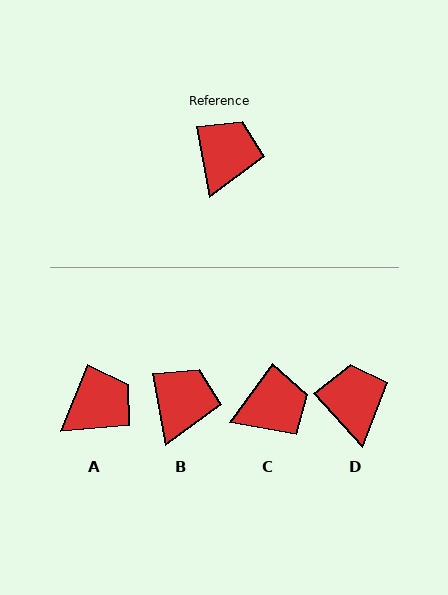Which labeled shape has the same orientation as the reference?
B.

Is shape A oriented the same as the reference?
No, it is off by about 32 degrees.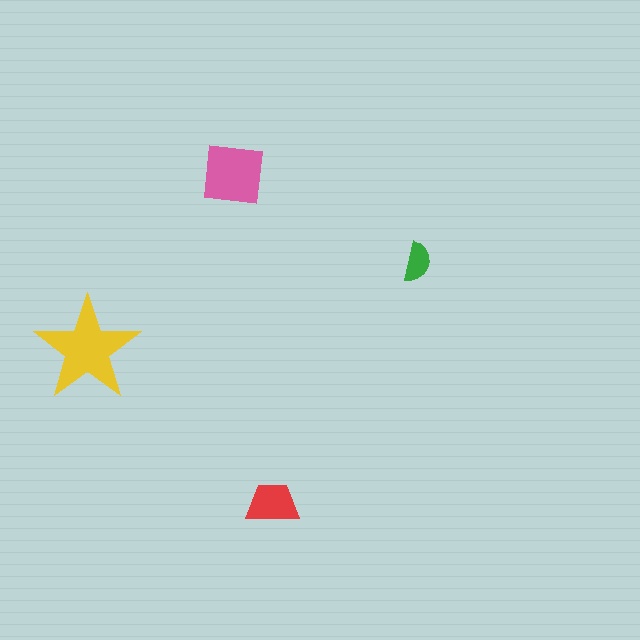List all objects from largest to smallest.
The yellow star, the pink square, the red trapezoid, the green semicircle.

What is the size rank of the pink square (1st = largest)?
2nd.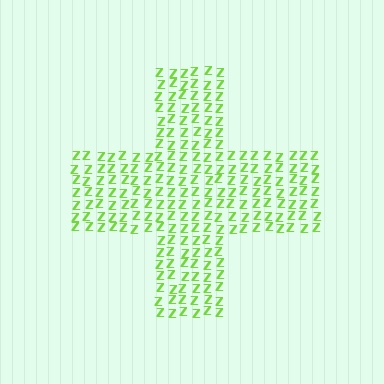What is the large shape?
The large shape is a cross.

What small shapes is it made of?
It is made of small letter Z's.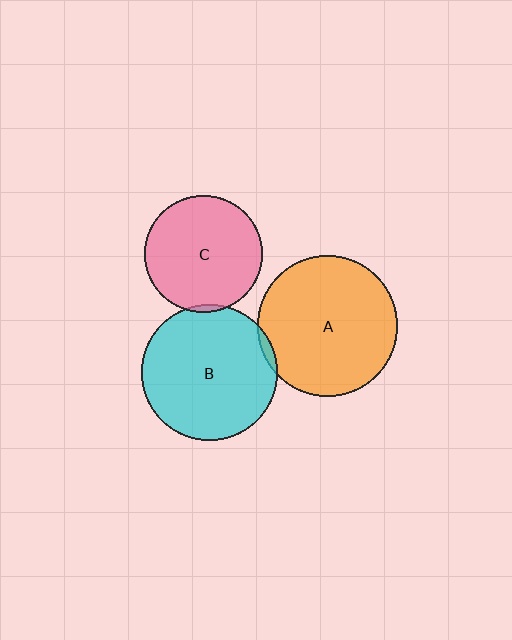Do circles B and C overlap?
Yes.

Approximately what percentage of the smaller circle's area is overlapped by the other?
Approximately 5%.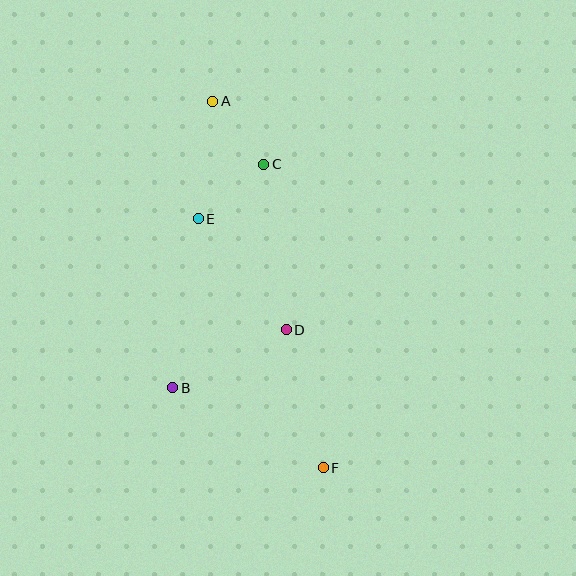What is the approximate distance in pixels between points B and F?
The distance between B and F is approximately 170 pixels.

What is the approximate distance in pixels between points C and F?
The distance between C and F is approximately 309 pixels.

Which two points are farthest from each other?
Points A and F are farthest from each other.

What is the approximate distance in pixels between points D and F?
The distance between D and F is approximately 143 pixels.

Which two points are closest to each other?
Points A and C are closest to each other.